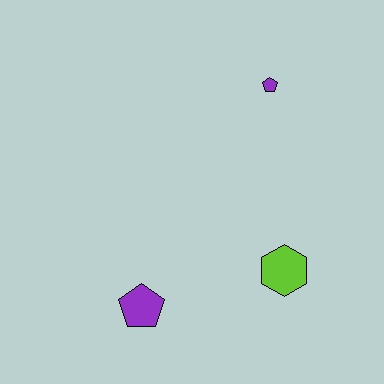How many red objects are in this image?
There are no red objects.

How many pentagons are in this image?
There are 2 pentagons.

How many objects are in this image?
There are 3 objects.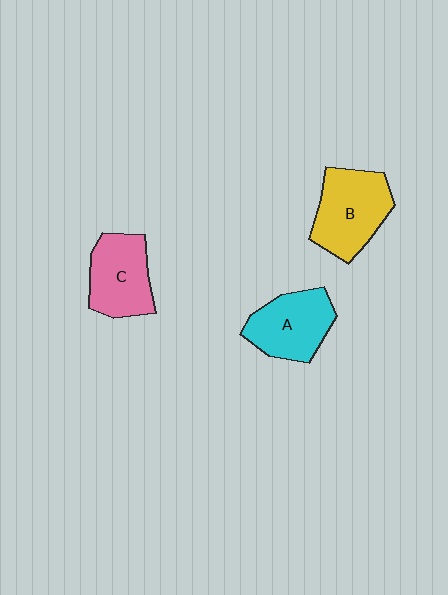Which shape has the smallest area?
Shape C (pink).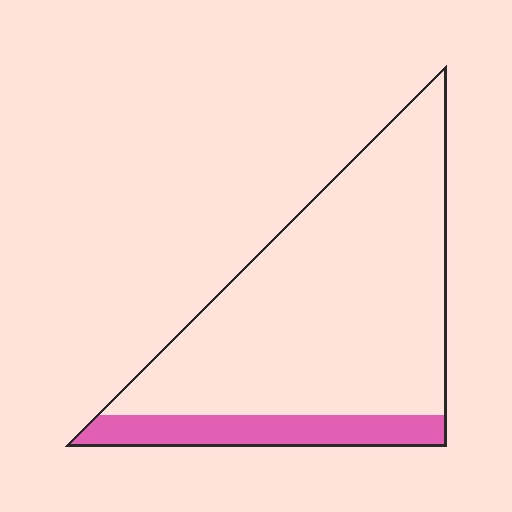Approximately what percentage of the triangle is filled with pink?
Approximately 15%.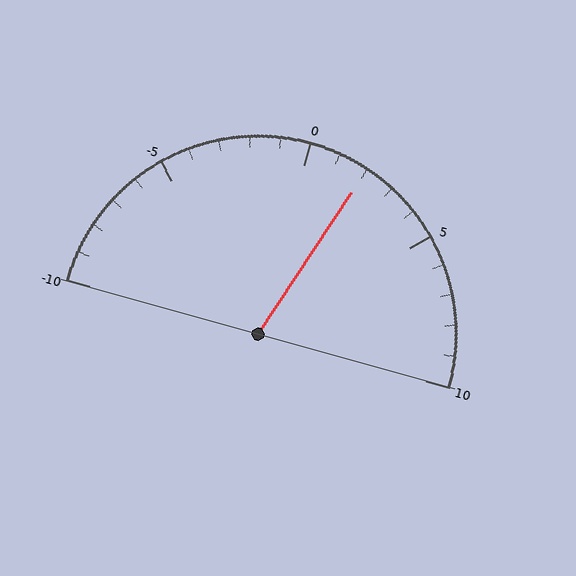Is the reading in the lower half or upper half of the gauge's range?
The reading is in the upper half of the range (-10 to 10).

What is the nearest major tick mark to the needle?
The nearest major tick mark is 0.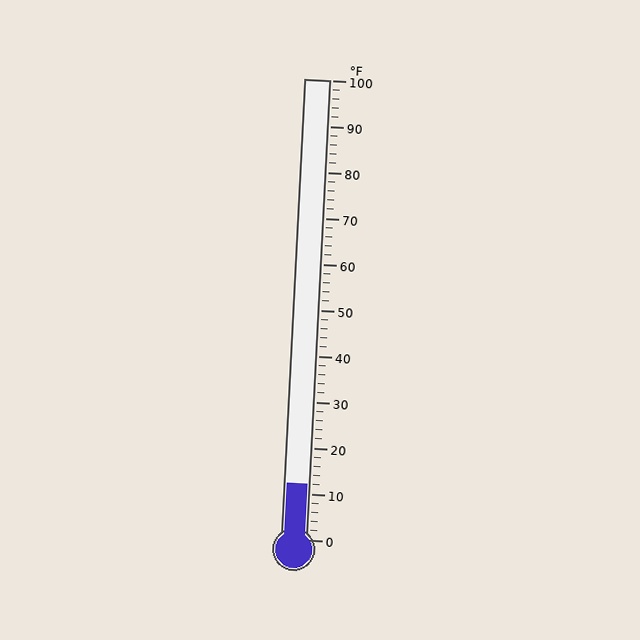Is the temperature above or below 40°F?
The temperature is below 40°F.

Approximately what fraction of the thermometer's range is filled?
The thermometer is filled to approximately 10% of its range.